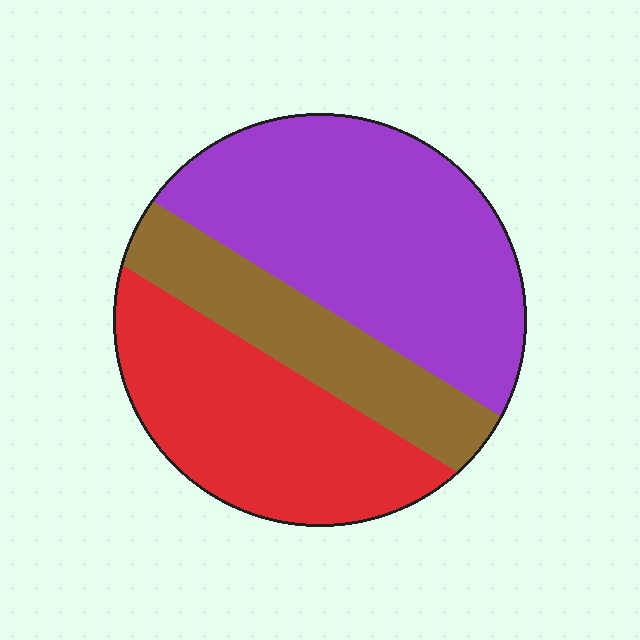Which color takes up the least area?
Brown, at roughly 20%.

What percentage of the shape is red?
Red covers around 35% of the shape.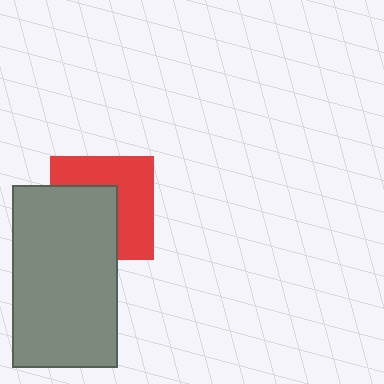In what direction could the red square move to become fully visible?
The red square could move toward the upper-right. That would shift it out from behind the gray rectangle entirely.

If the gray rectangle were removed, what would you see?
You would see the complete red square.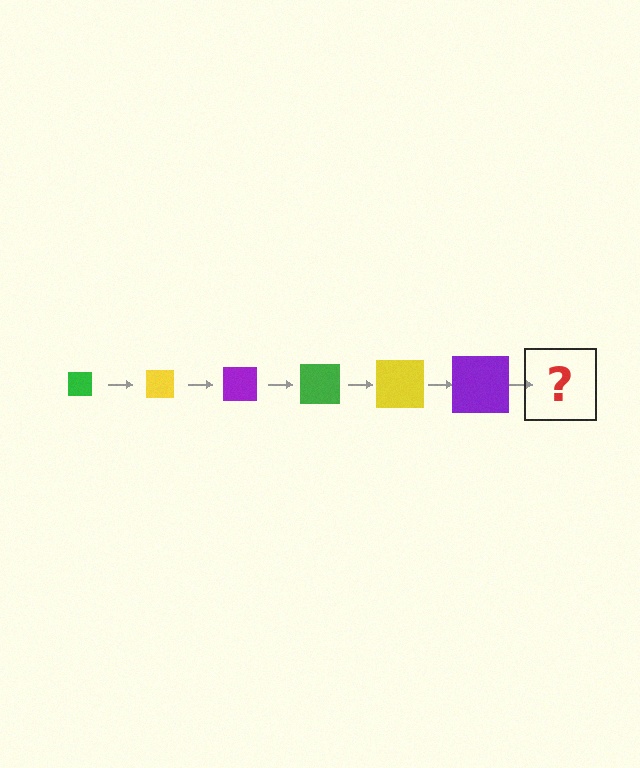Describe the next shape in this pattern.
It should be a green square, larger than the previous one.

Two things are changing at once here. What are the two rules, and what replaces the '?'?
The two rules are that the square grows larger each step and the color cycles through green, yellow, and purple. The '?' should be a green square, larger than the previous one.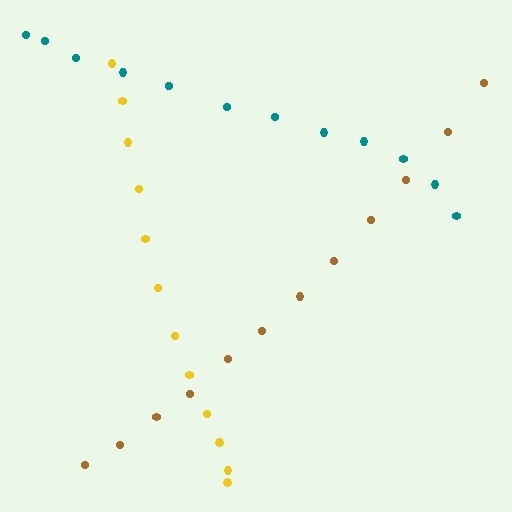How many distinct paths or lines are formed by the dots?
There are 3 distinct paths.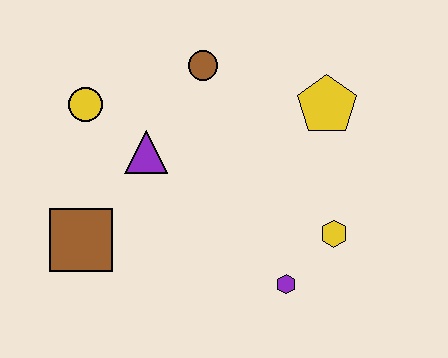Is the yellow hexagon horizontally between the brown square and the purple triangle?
No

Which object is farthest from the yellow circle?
The yellow hexagon is farthest from the yellow circle.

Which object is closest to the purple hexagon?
The yellow hexagon is closest to the purple hexagon.